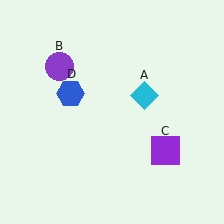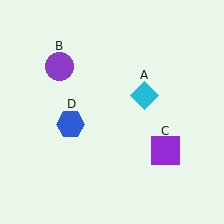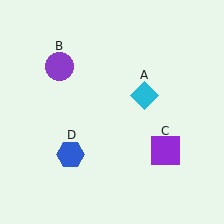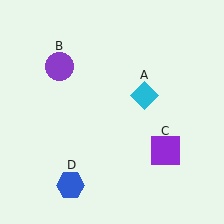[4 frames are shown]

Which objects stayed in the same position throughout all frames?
Cyan diamond (object A) and purple circle (object B) and purple square (object C) remained stationary.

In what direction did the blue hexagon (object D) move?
The blue hexagon (object D) moved down.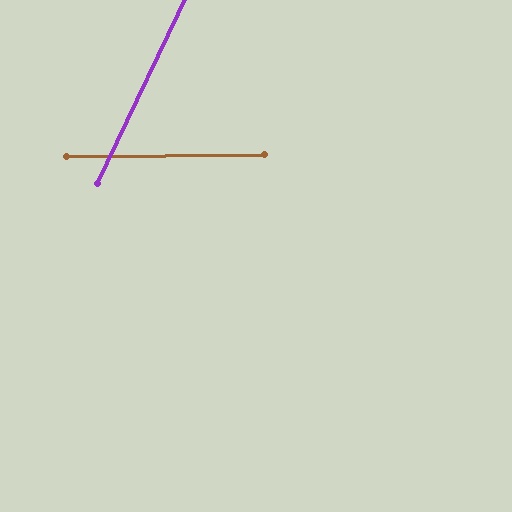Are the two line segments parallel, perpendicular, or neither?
Neither parallel nor perpendicular — they differ by about 64°.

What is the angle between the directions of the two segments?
Approximately 64 degrees.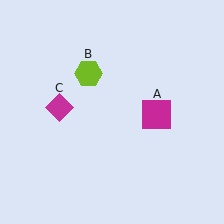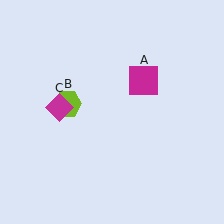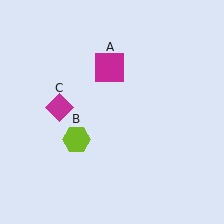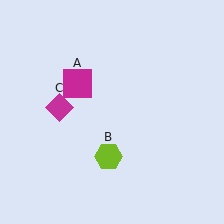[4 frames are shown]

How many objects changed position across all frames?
2 objects changed position: magenta square (object A), lime hexagon (object B).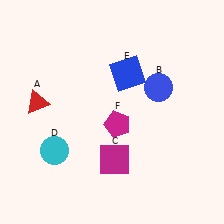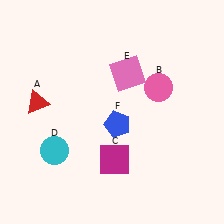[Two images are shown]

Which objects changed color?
B changed from blue to pink. E changed from blue to pink. F changed from magenta to blue.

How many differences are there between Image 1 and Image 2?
There are 3 differences between the two images.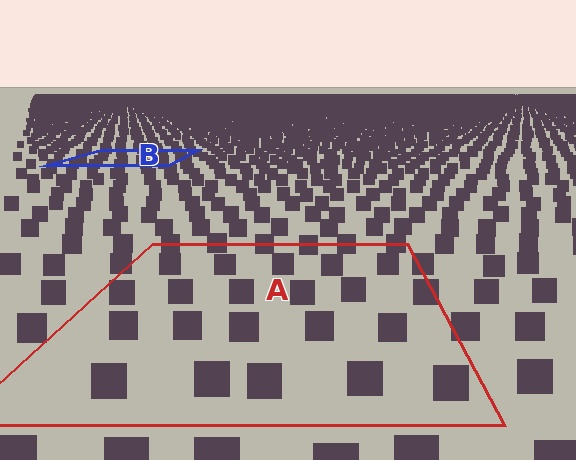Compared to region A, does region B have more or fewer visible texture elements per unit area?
Region B has more texture elements per unit area — they are packed more densely because it is farther away.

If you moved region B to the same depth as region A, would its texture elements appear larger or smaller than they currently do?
They would appear larger. At a closer depth, the same texture elements are projected at a bigger on-screen size.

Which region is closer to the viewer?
Region A is closer. The texture elements there are larger and more spread out.